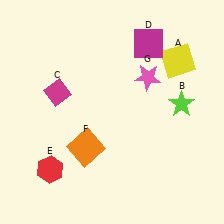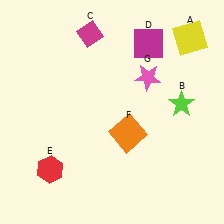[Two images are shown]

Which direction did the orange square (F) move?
The orange square (F) moved right.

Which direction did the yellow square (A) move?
The yellow square (A) moved up.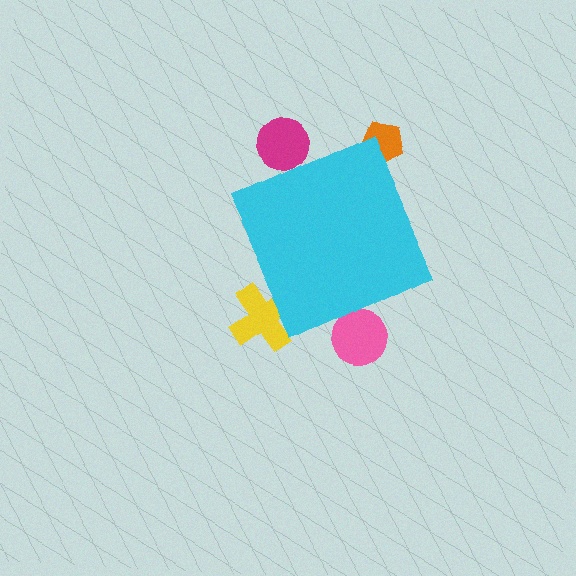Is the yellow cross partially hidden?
Yes, the yellow cross is partially hidden behind the cyan diamond.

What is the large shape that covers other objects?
A cyan diamond.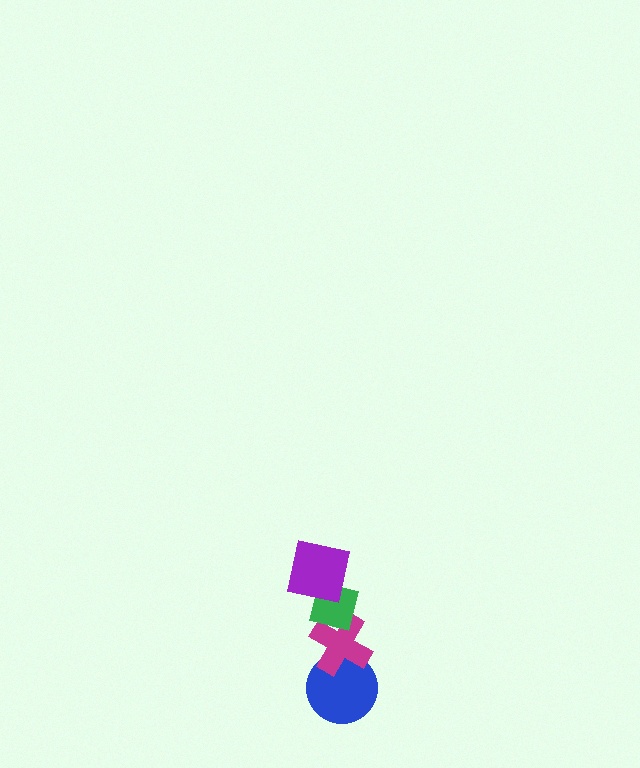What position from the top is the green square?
The green square is 2nd from the top.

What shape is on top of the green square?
The purple square is on top of the green square.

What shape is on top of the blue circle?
The magenta cross is on top of the blue circle.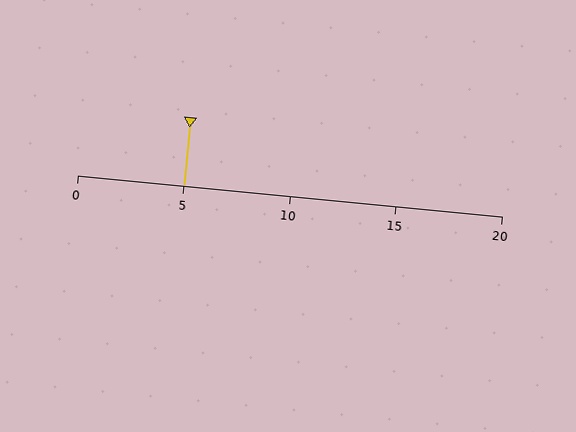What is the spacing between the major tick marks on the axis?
The major ticks are spaced 5 apart.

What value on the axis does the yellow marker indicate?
The marker indicates approximately 5.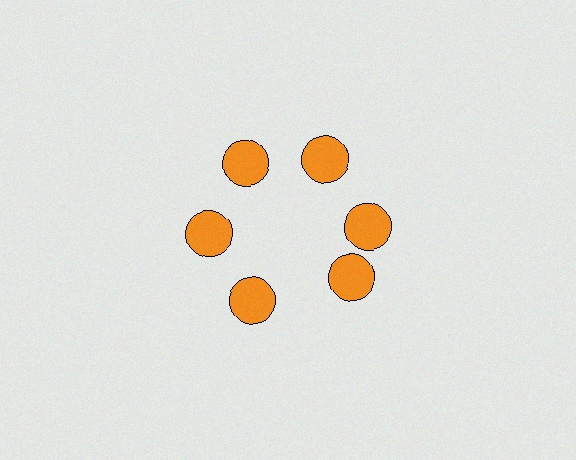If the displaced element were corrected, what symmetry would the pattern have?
It would have 6-fold rotational symmetry — the pattern would map onto itself every 60 degrees.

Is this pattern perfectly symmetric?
No. The 6 orange circles are arranged in a ring, but one element near the 5 o'clock position is rotated out of alignment along the ring, breaking the 6-fold rotational symmetry.